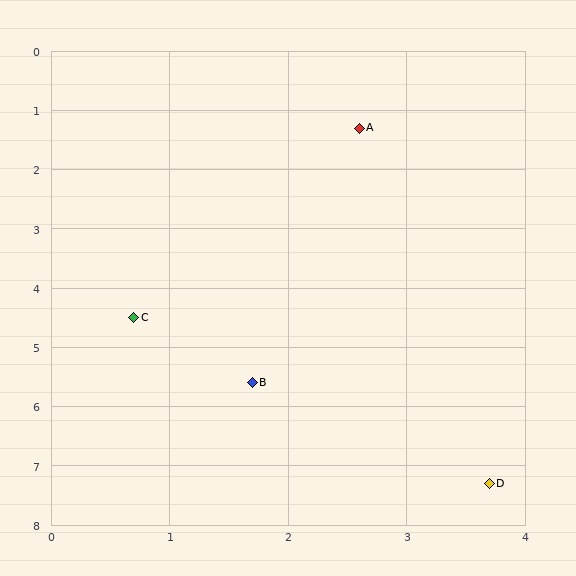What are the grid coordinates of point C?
Point C is at approximately (0.7, 4.5).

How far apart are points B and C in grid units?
Points B and C are about 1.5 grid units apart.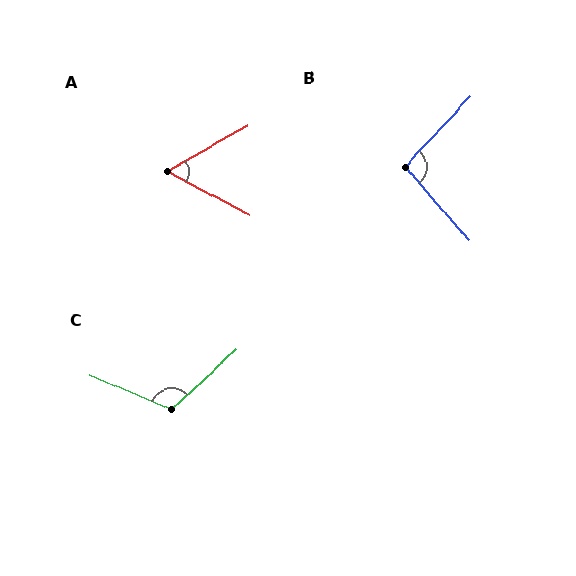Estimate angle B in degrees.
Approximately 96 degrees.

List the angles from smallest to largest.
A (58°), B (96°), C (114°).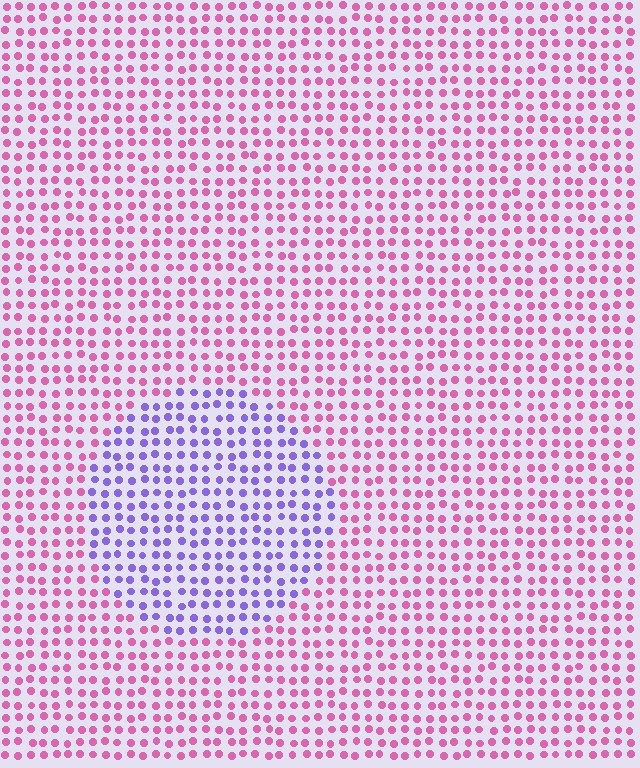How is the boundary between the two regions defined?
The boundary is defined purely by a slight shift in hue (about 64 degrees). Spacing, size, and orientation are identical on both sides.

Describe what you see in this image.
The image is filled with small pink elements in a uniform arrangement. A circle-shaped region is visible where the elements are tinted to a slightly different hue, forming a subtle color boundary.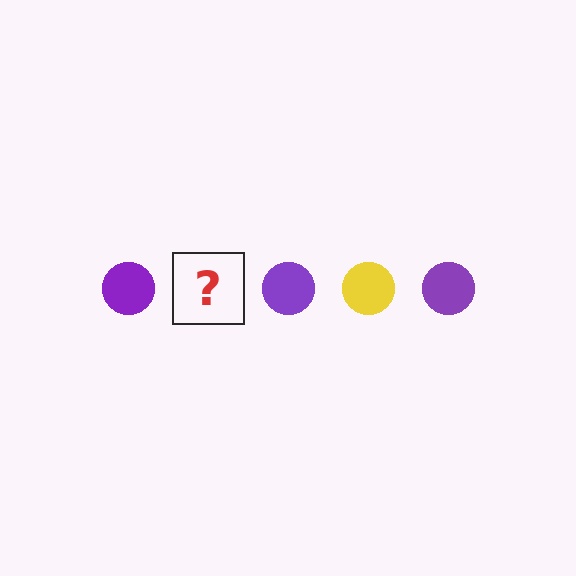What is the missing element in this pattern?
The missing element is a yellow circle.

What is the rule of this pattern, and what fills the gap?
The rule is that the pattern cycles through purple, yellow circles. The gap should be filled with a yellow circle.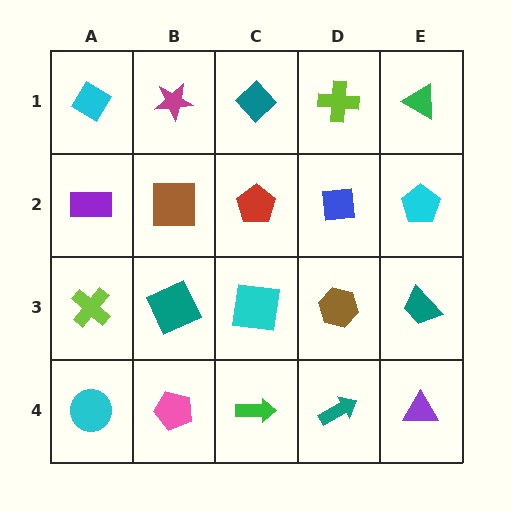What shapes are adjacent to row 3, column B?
A brown square (row 2, column B), a pink pentagon (row 4, column B), a lime cross (row 3, column A), a cyan square (row 3, column C).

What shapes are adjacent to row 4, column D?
A brown hexagon (row 3, column D), a green arrow (row 4, column C), a purple triangle (row 4, column E).